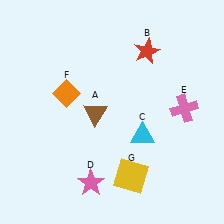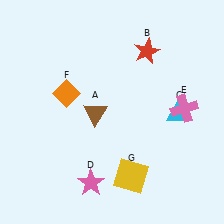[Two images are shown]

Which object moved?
The cyan triangle (C) moved right.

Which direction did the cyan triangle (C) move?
The cyan triangle (C) moved right.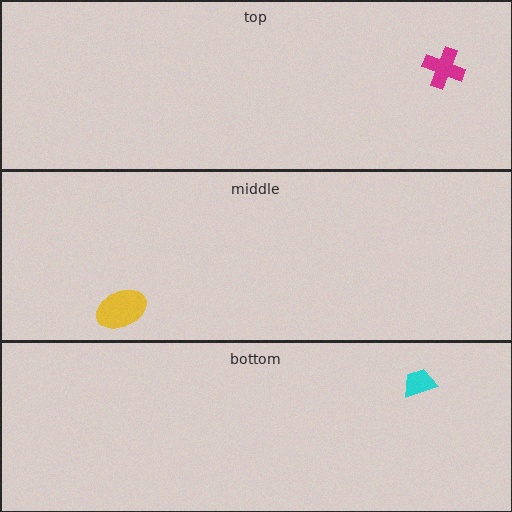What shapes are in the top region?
The magenta cross.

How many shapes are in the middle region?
1.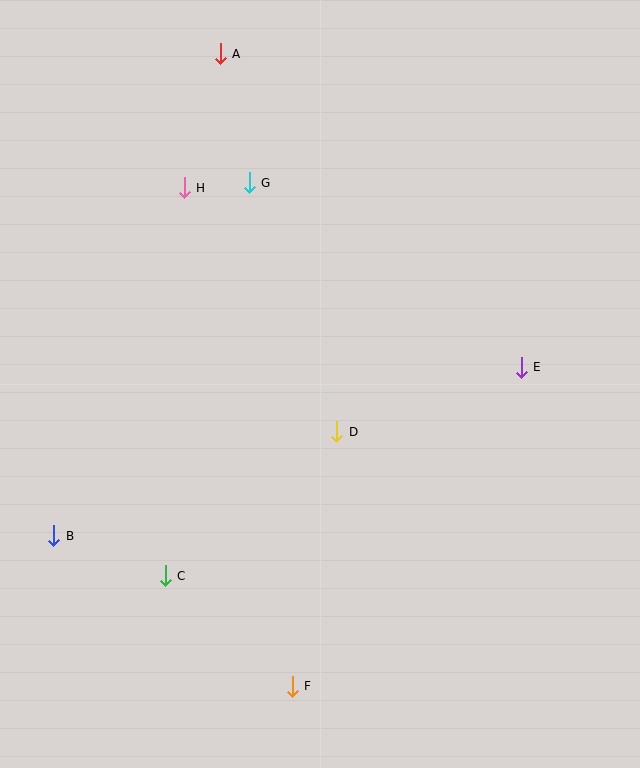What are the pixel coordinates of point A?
Point A is at (220, 54).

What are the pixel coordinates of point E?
Point E is at (521, 367).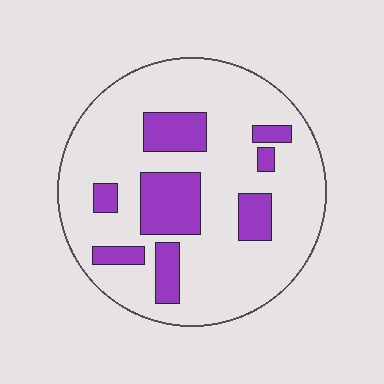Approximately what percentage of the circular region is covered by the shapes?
Approximately 20%.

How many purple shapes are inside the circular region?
8.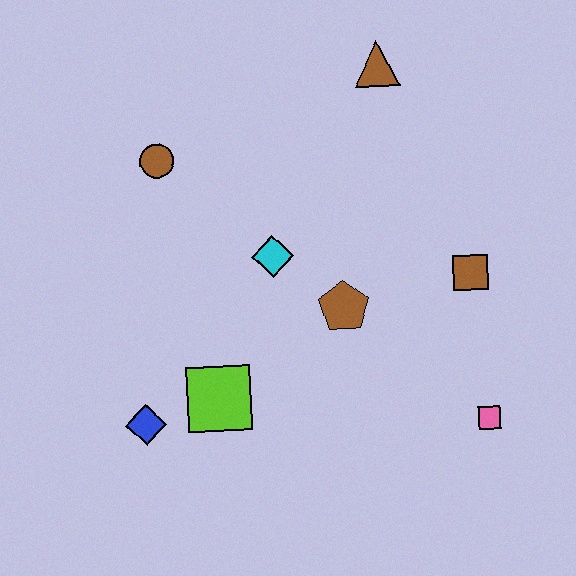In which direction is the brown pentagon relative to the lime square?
The brown pentagon is to the right of the lime square.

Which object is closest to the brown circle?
The cyan diamond is closest to the brown circle.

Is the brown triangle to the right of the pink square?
No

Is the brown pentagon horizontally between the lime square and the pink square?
Yes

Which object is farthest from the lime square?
The brown triangle is farthest from the lime square.